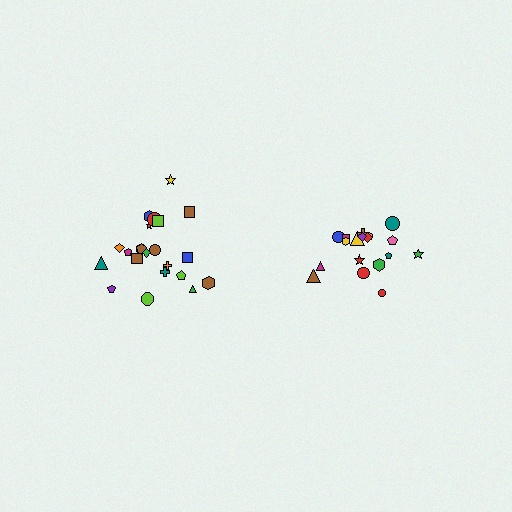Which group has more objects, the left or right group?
The left group.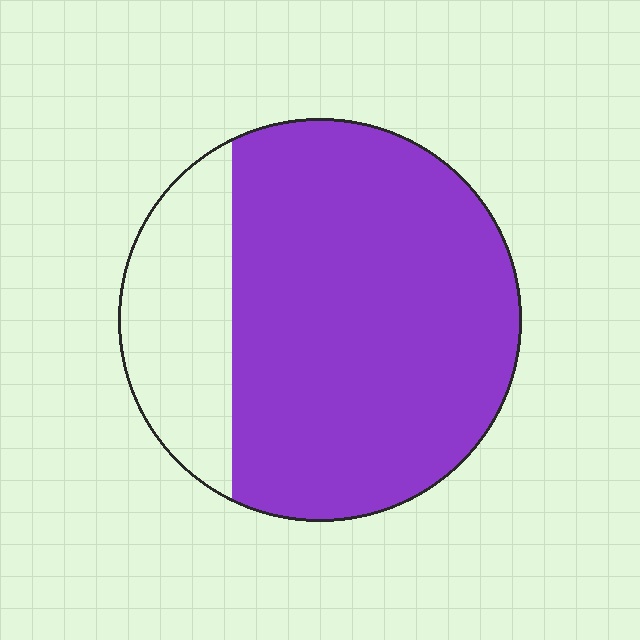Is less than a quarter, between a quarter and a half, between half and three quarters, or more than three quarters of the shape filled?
More than three quarters.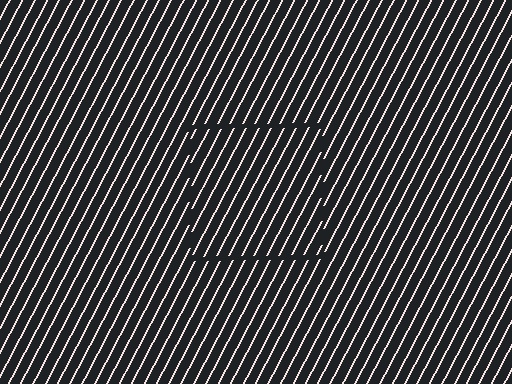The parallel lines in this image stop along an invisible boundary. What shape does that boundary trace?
An illusory square. The interior of the shape contains the same grating, shifted by half a period — the contour is defined by the phase discontinuity where line-ends from the inner and outer gratings abut.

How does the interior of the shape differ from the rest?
The interior of the shape contains the same grating, shifted by half a period — the contour is defined by the phase discontinuity where line-ends from the inner and outer gratings abut.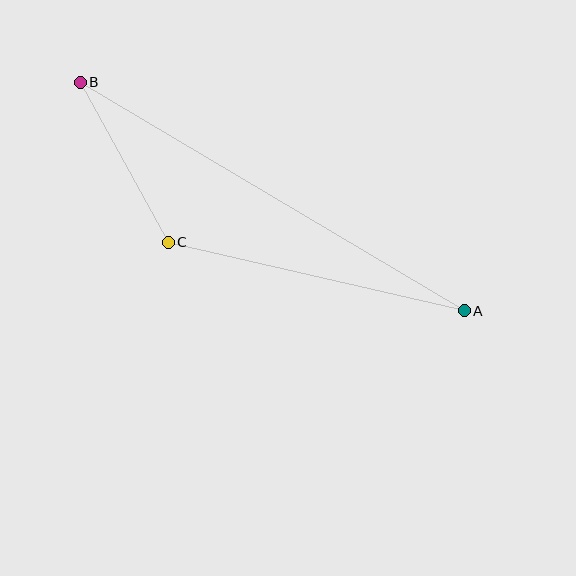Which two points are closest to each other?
Points B and C are closest to each other.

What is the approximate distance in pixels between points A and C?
The distance between A and C is approximately 304 pixels.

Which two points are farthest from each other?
Points A and B are farthest from each other.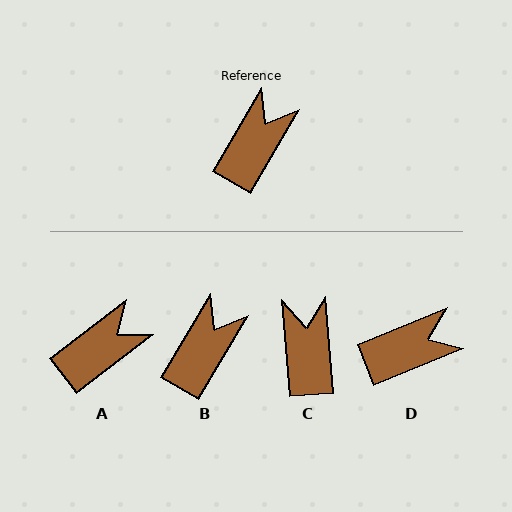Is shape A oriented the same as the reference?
No, it is off by about 22 degrees.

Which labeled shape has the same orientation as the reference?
B.